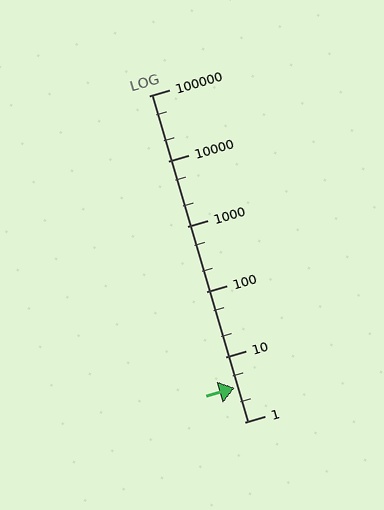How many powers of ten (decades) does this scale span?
The scale spans 5 decades, from 1 to 100000.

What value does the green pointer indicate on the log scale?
The pointer indicates approximately 3.3.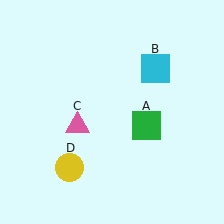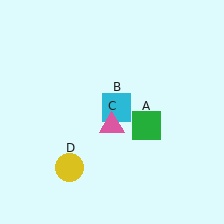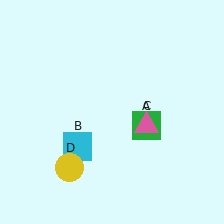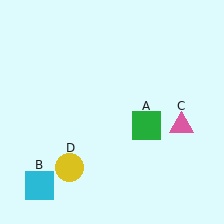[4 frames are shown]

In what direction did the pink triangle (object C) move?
The pink triangle (object C) moved right.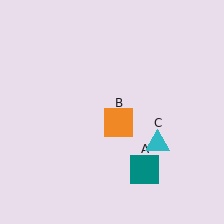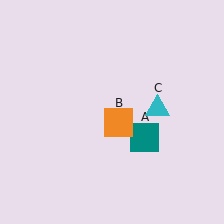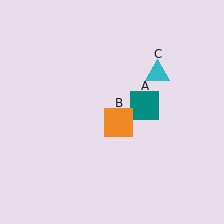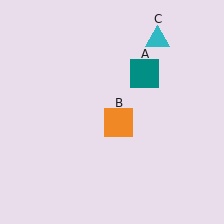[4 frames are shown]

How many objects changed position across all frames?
2 objects changed position: teal square (object A), cyan triangle (object C).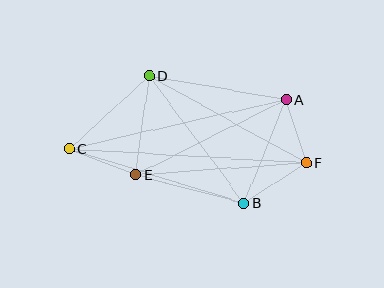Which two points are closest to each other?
Points A and F are closest to each other.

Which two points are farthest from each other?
Points C and F are farthest from each other.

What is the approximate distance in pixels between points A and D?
The distance between A and D is approximately 139 pixels.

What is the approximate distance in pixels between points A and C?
The distance between A and C is approximately 222 pixels.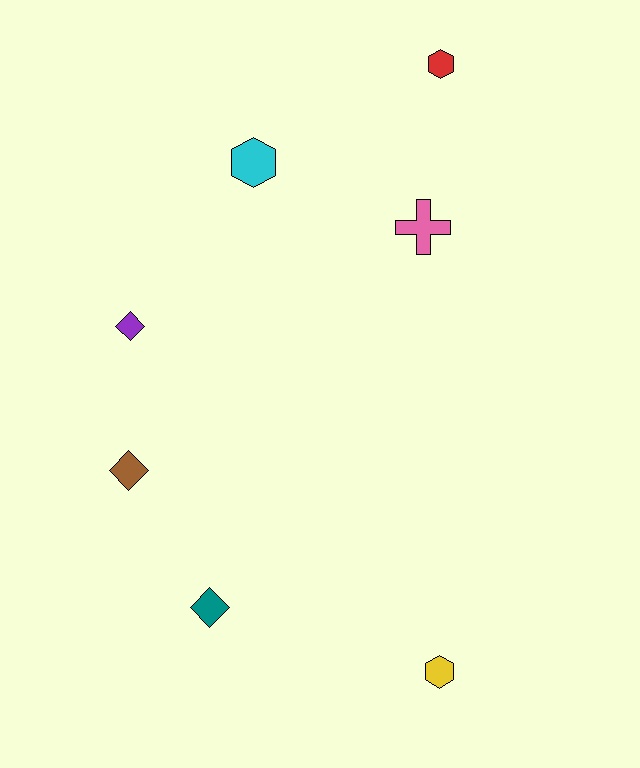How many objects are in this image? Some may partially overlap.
There are 7 objects.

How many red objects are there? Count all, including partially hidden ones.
There is 1 red object.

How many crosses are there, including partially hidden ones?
There is 1 cross.